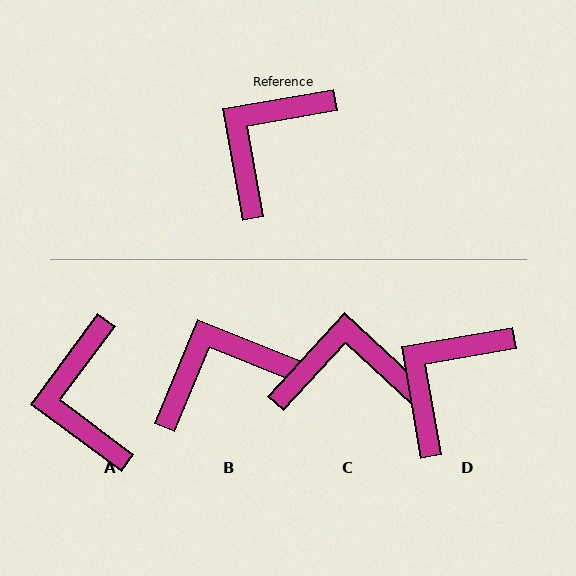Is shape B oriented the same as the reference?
No, it is off by about 32 degrees.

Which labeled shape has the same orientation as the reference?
D.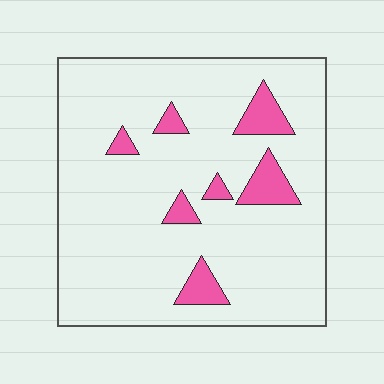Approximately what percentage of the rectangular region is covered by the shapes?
Approximately 10%.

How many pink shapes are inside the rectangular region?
7.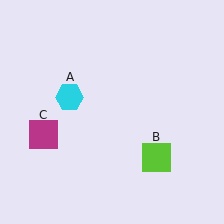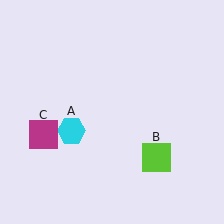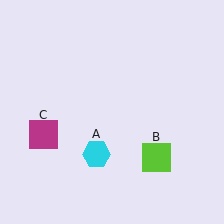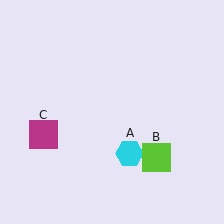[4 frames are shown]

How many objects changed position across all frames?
1 object changed position: cyan hexagon (object A).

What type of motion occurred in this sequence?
The cyan hexagon (object A) rotated counterclockwise around the center of the scene.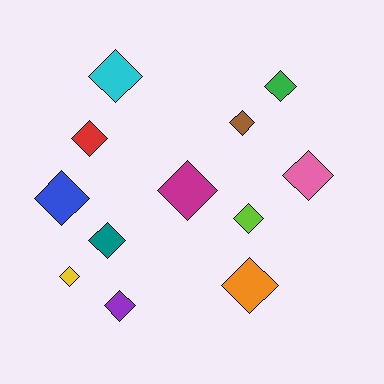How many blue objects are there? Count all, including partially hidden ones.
There is 1 blue object.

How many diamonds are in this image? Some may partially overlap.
There are 12 diamonds.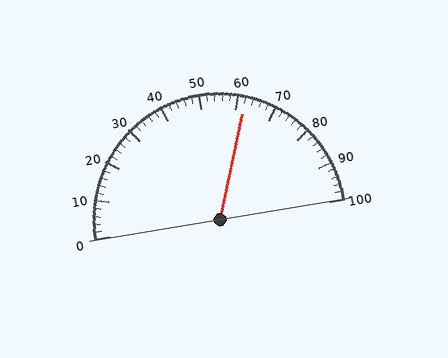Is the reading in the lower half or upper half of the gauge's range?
The reading is in the upper half of the range (0 to 100).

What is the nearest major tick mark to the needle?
The nearest major tick mark is 60.